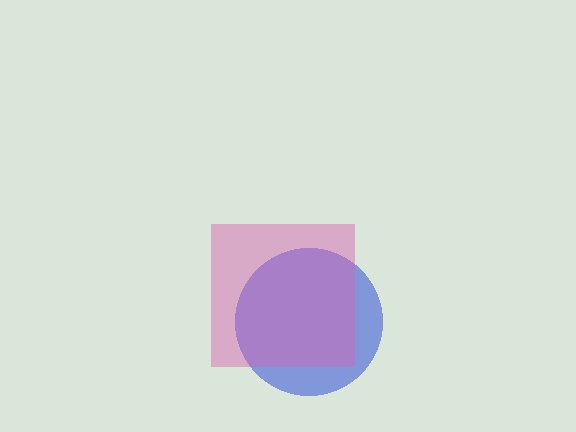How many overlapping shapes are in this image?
There are 2 overlapping shapes in the image.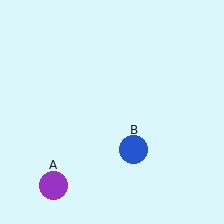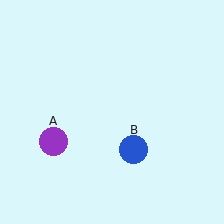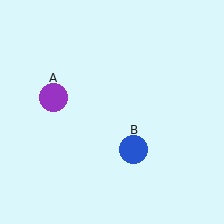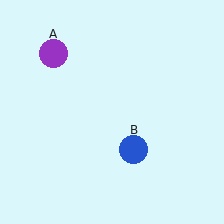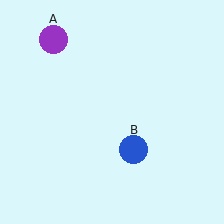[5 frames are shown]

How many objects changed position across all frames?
1 object changed position: purple circle (object A).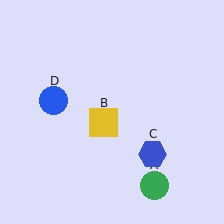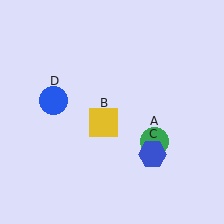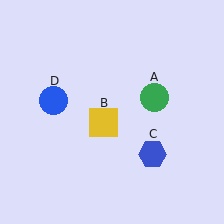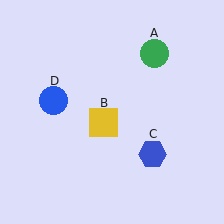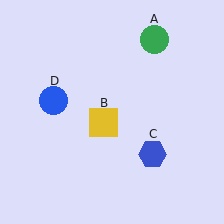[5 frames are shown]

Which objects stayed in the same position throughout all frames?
Yellow square (object B) and blue hexagon (object C) and blue circle (object D) remained stationary.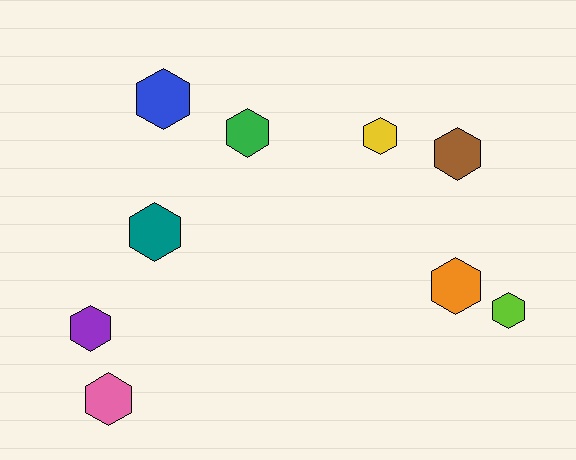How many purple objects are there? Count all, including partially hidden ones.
There is 1 purple object.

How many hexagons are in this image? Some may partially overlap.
There are 9 hexagons.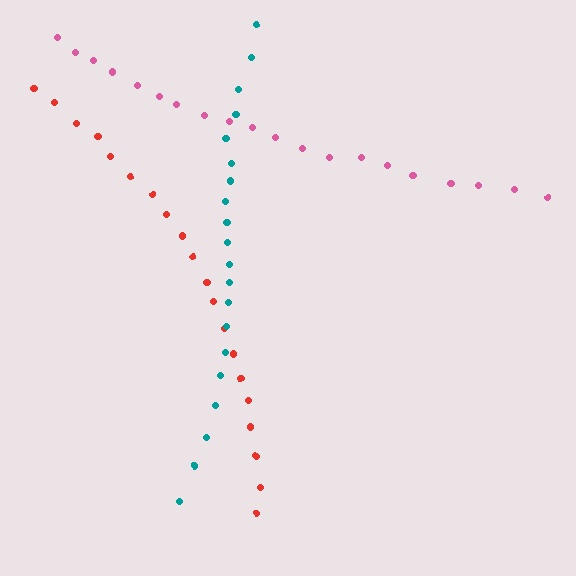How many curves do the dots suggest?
There are 3 distinct paths.